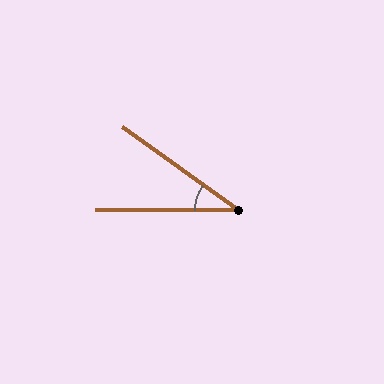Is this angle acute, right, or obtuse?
It is acute.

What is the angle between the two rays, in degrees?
Approximately 36 degrees.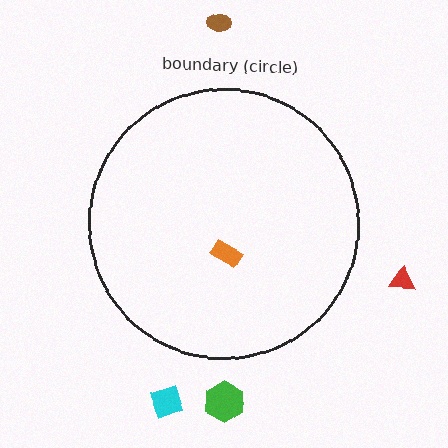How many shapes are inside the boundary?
1 inside, 4 outside.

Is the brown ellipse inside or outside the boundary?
Outside.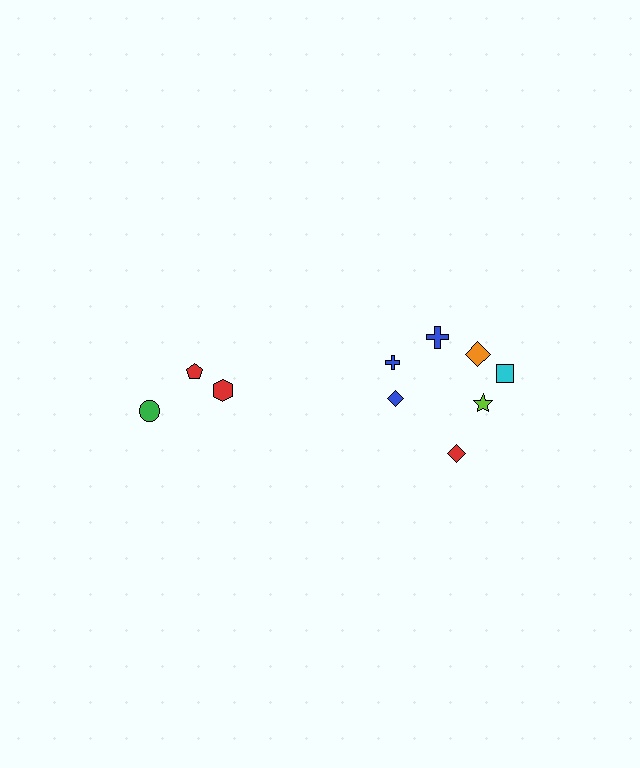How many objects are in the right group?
There are 7 objects.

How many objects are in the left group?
There are 3 objects.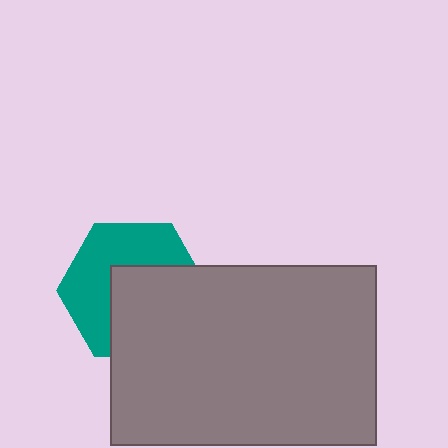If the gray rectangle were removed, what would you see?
You would see the complete teal hexagon.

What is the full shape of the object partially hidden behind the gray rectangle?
The partially hidden object is a teal hexagon.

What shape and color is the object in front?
The object in front is a gray rectangle.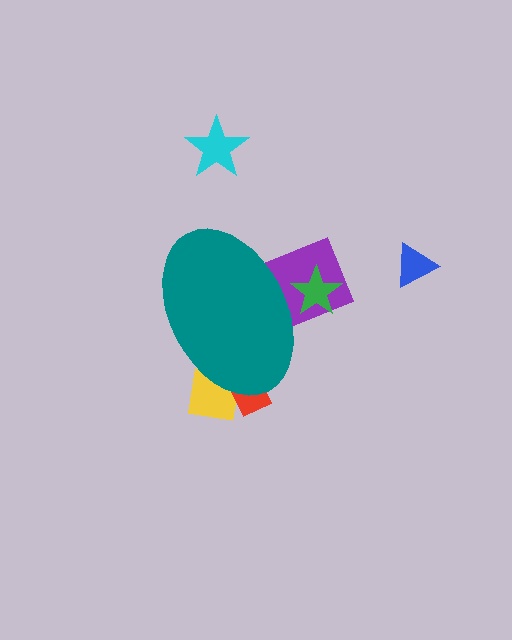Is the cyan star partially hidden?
No, the cyan star is fully visible.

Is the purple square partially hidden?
Yes, the purple square is partially hidden behind the teal ellipse.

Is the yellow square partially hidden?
Yes, the yellow square is partially hidden behind the teal ellipse.